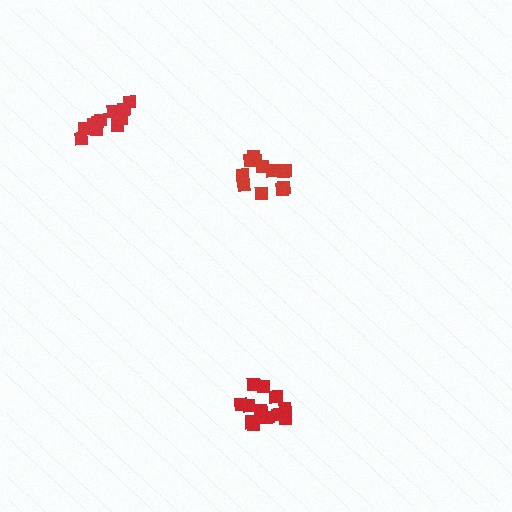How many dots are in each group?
Group 1: 12 dots, Group 2: 13 dots, Group 3: 12 dots (37 total).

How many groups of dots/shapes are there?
There are 3 groups.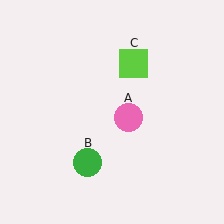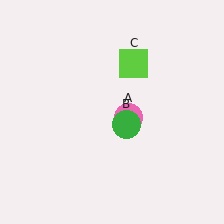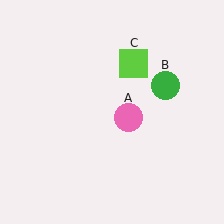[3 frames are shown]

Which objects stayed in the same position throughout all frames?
Pink circle (object A) and lime square (object C) remained stationary.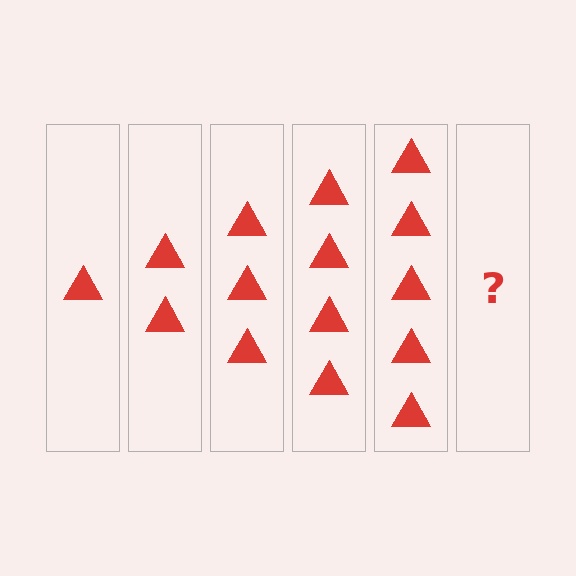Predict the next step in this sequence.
The next step is 6 triangles.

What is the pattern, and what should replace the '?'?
The pattern is that each step adds one more triangle. The '?' should be 6 triangles.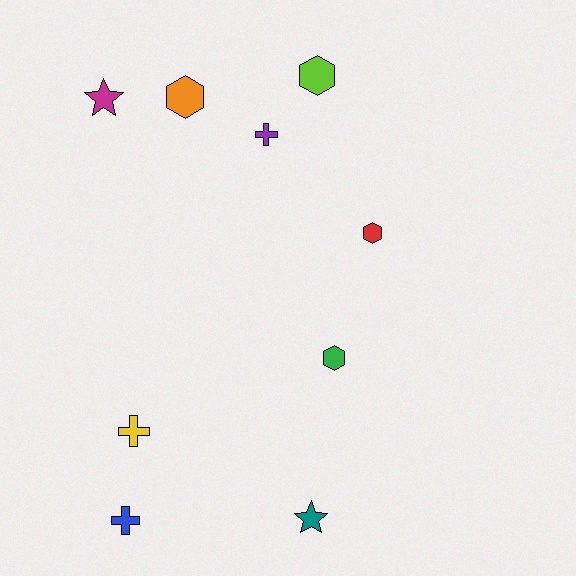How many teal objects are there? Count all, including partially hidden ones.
There is 1 teal object.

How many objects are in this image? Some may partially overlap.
There are 9 objects.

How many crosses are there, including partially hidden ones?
There are 3 crosses.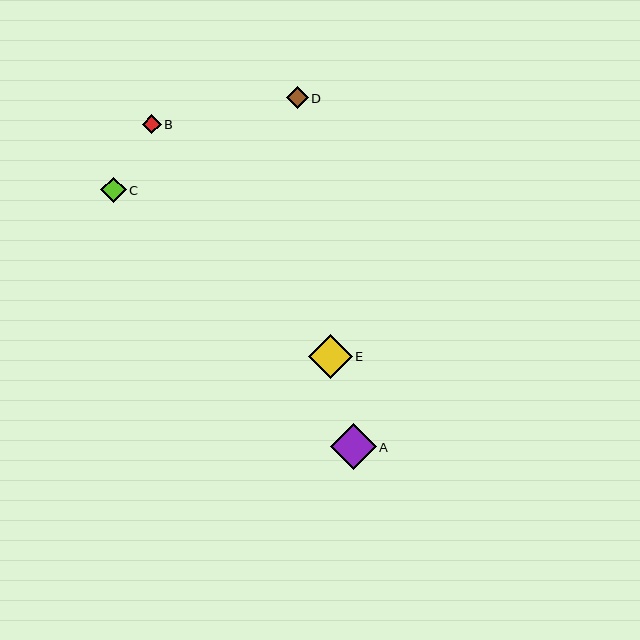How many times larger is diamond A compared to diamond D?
Diamond A is approximately 2.1 times the size of diamond D.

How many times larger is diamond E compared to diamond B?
Diamond E is approximately 2.3 times the size of diamond B.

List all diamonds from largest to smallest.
From largest to smallest: A, E, C, D, B.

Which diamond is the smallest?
Diamond B is the smallest with a size of approximately 19 pixels.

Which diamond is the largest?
Diamond A is the largest with a size of approximately 46 pixels.